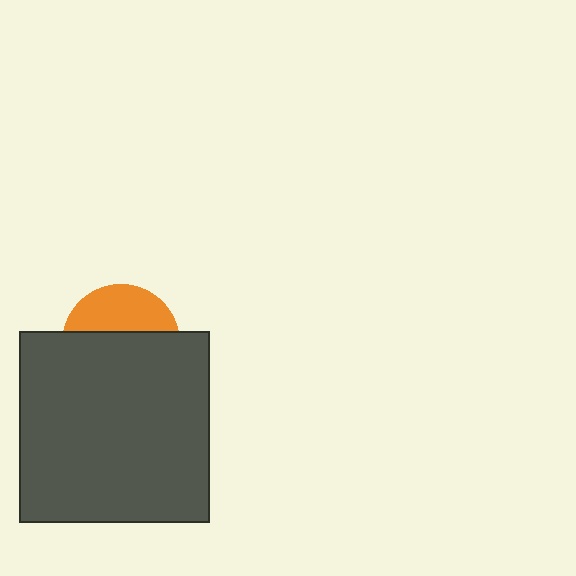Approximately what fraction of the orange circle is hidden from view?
Roughly 62% of the orange circle is hidden behind the dark gray square.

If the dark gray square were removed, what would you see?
You would see the complete orange circle.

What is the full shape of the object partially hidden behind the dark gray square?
The partially hidden object is an orange circle.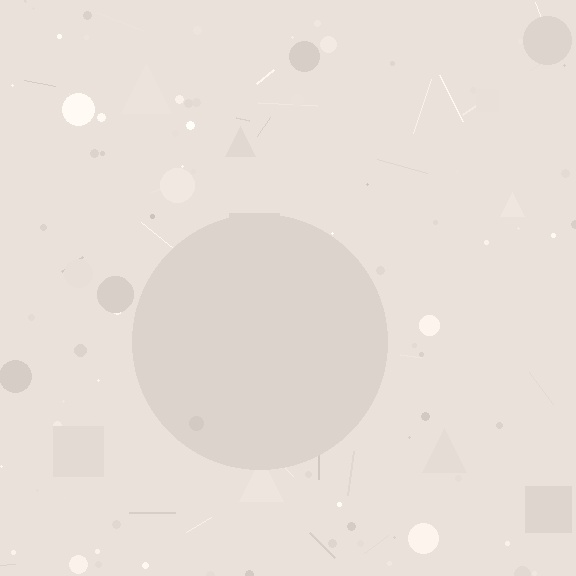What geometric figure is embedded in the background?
A circle is embedded in the background.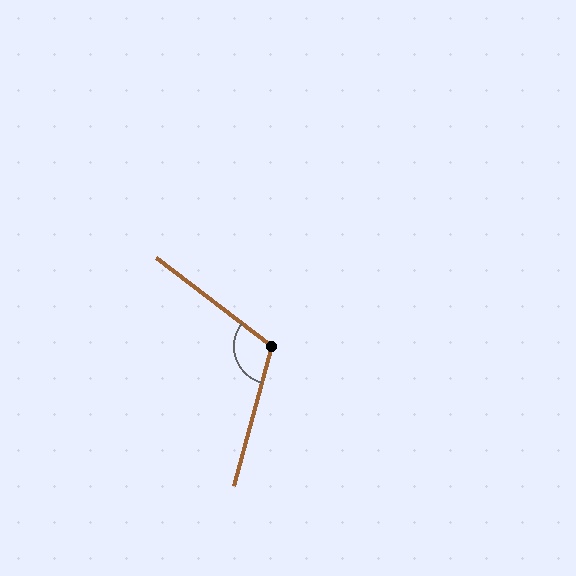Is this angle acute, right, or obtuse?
It is obtuse.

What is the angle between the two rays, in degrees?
Approximately 112 degrees.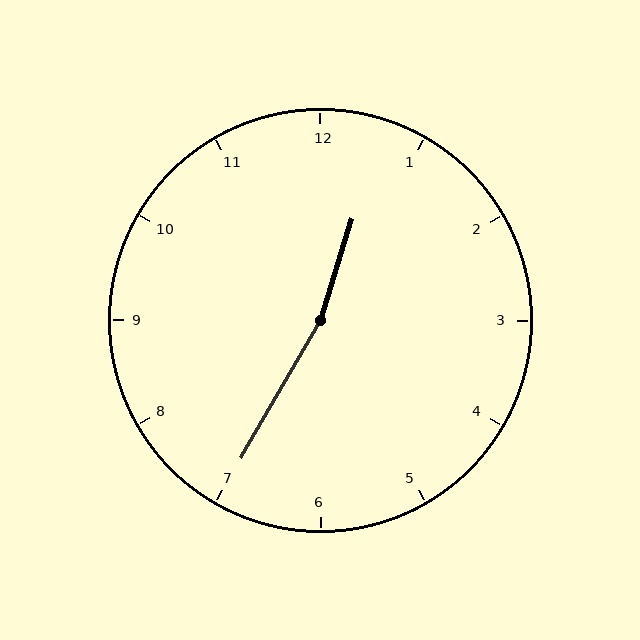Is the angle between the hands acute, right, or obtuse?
It is obtuse.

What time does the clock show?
12:35.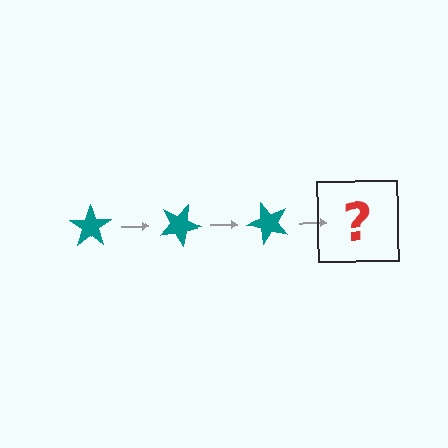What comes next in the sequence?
The next element should be a teal star rotated 75 degrees.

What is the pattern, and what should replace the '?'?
The pattern is that the star rotates 25 degrees each step. The '?' should be a teal star rotated 75 degrees.